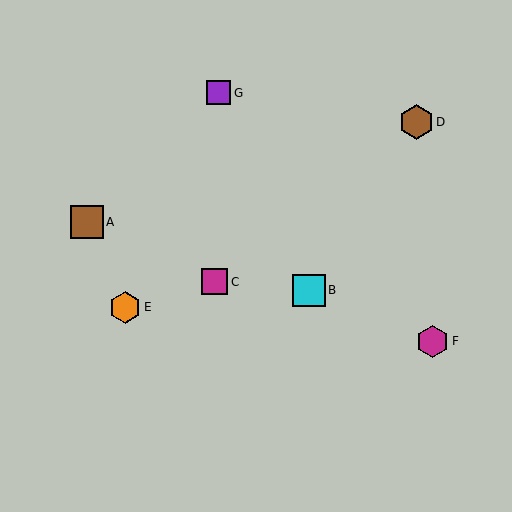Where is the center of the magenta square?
The center of the magenta square is at (215, 282).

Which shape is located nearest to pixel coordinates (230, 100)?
The purple square (labeled G) at (219, 93) is nearest to that location.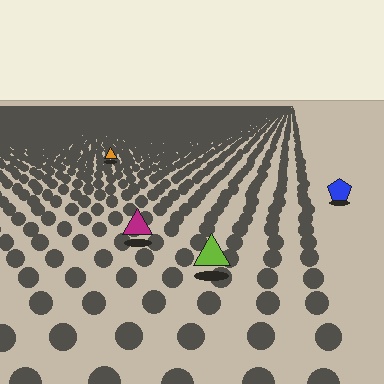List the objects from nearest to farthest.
From nearest to farthest: the lime triangle, the magenta triangle, the blue pentagon, the orange triangle.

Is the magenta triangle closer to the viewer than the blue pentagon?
Yes. The magenta triangle is closer — you can tell from the texture gradient: the ground texture is coarser near it.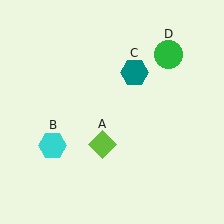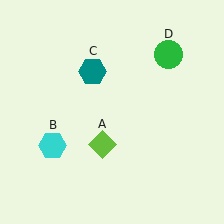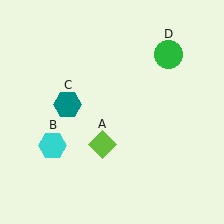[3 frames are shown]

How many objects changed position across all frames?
1 object changed position: teal hexagon (object C).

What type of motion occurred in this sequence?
The teal hexagon (object C) rotated counterclockwise around the center of the scene.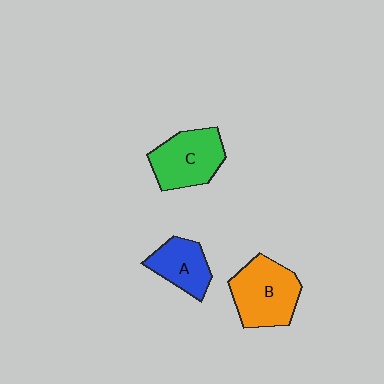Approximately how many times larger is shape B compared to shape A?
Approximately 1.5 times.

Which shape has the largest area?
Shape B (orange).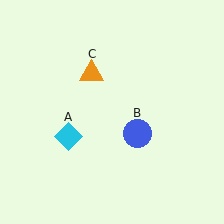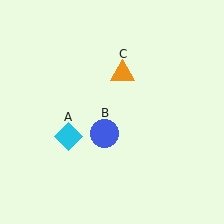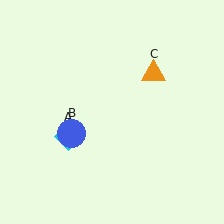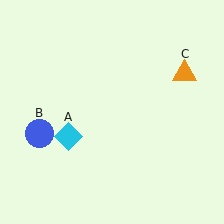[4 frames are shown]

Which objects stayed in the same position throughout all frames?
Cyan diamond (object A) remained stationary.